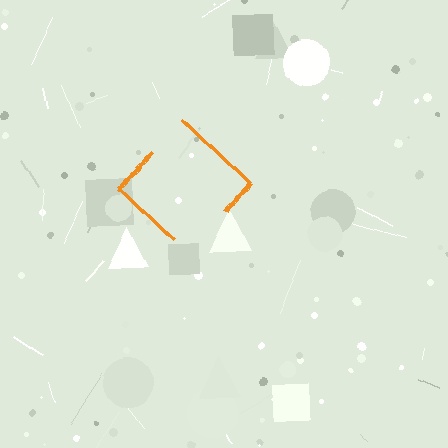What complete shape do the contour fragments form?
The contour fragments form a diamond.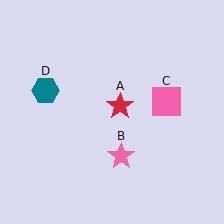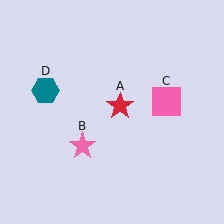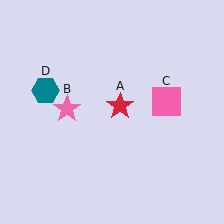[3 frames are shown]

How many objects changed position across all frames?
1 object changed position: pink star (object B).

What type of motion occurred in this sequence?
The pink star (object B) rotated clockwise around the center of the scene.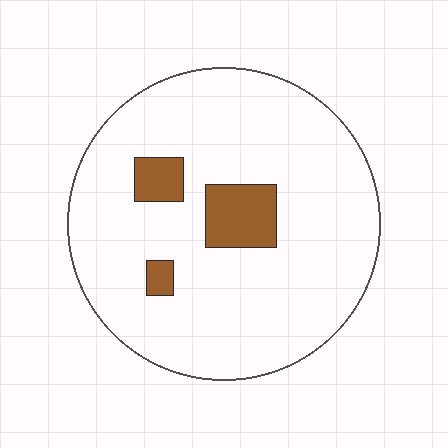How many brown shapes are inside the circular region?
3.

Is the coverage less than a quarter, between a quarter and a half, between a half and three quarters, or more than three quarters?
Less than a quarter.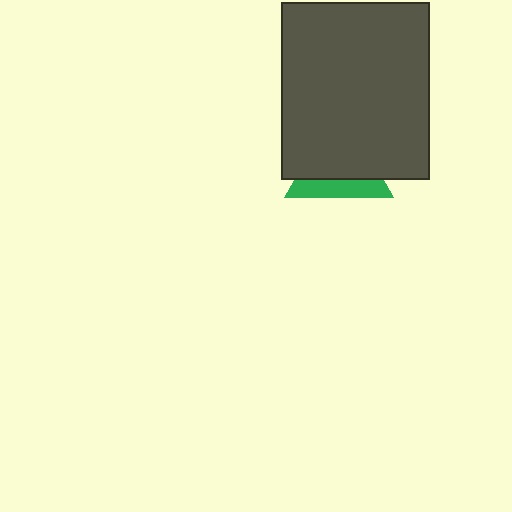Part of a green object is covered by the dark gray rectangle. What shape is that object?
It is a triangle.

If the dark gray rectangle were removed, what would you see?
You would see the complete green triangle.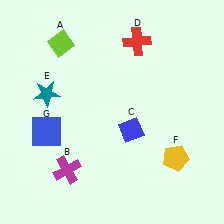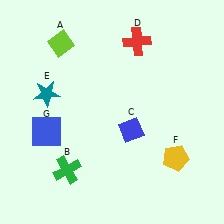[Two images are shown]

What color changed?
The cross (B) changed from magenta in Image 1 to green in Image 2.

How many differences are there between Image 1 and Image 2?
There is 1 difference between the two images.